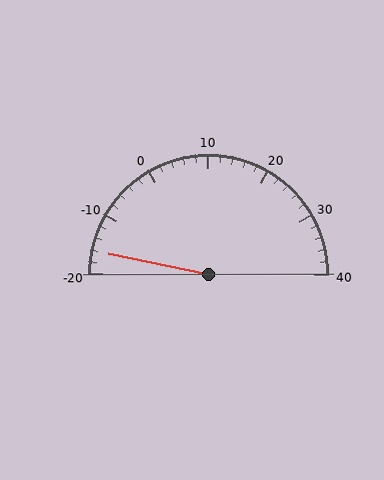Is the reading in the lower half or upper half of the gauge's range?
The reading is in the lower half of the range (-20 to 40).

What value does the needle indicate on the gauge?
The needle indicates approximately -16.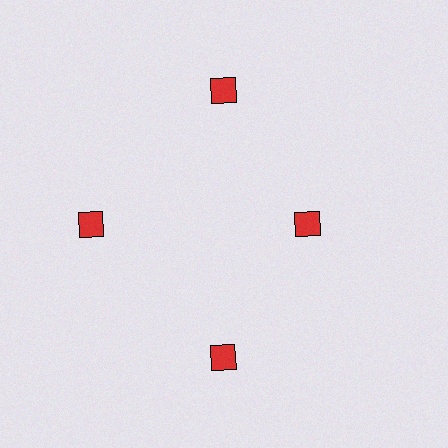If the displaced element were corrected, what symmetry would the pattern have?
It would have 4-fold rotational symmetry — the pattern would map onto itself every 90 degrees.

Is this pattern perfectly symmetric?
No. The 4 red diamonds are arranged in a ring, but one element near the 3 o'clock position is pulled inward toward the center, breaking the 4-fold rotational symmetry.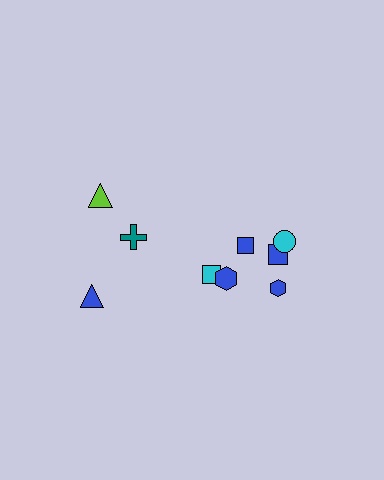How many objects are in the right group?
There are 6 objects.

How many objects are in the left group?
There are 3 objects.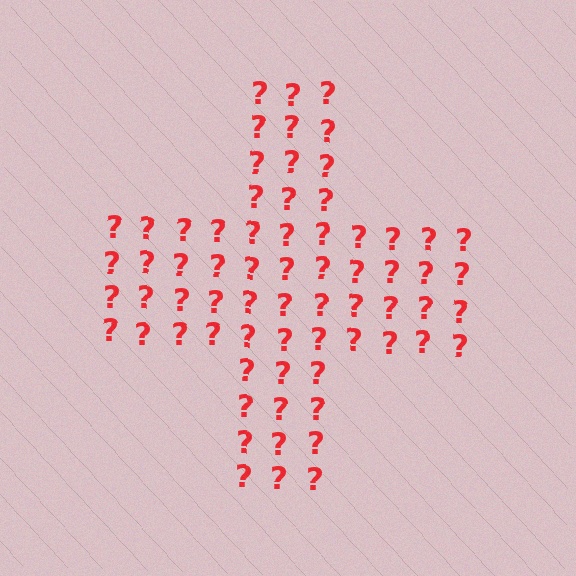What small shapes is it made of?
It is made of small question marks.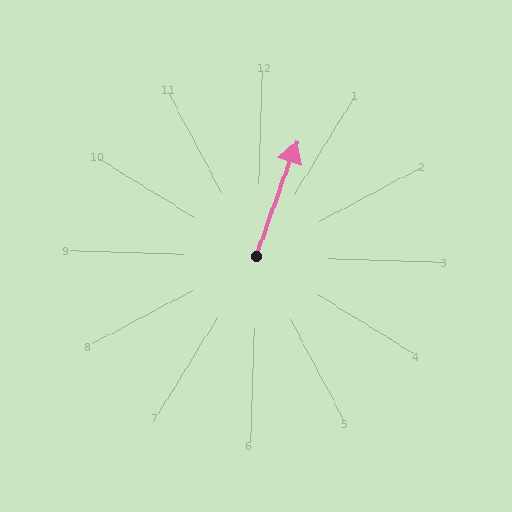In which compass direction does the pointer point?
North.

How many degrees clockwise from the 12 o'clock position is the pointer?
Approximately 18 degrees.